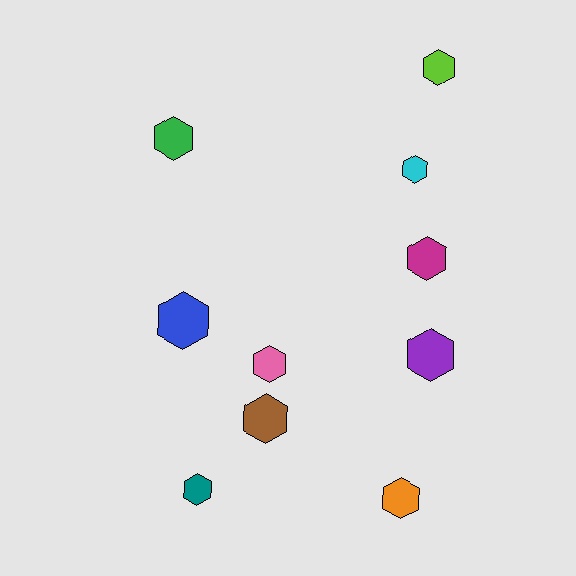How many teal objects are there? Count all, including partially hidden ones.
There is 1 teal object.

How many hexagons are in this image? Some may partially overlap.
There are 10 hexagons.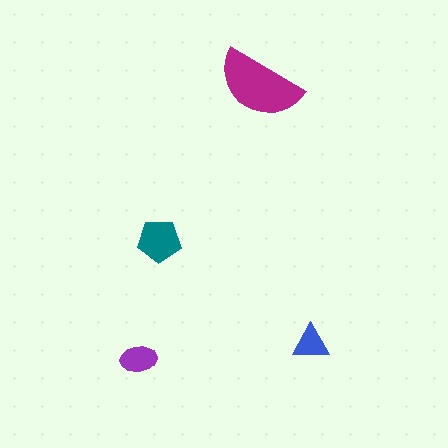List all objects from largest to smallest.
The magenta semicircle, the teal pentagon, the purple ellipse, the blue triangle.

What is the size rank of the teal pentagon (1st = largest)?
2nd.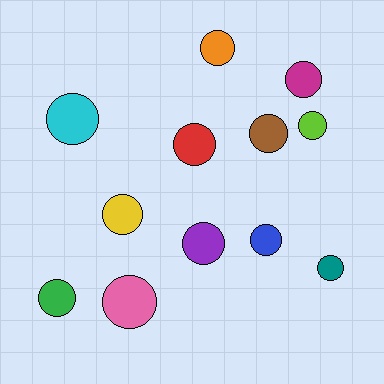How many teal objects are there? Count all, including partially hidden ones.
There is 1 teal object.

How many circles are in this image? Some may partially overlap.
There are 12 circles.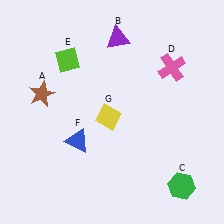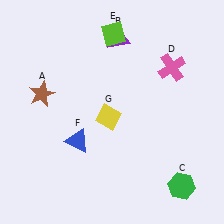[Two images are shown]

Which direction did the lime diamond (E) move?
The lime diamond (E) moved right.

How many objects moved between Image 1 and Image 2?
1 object moved between the two images.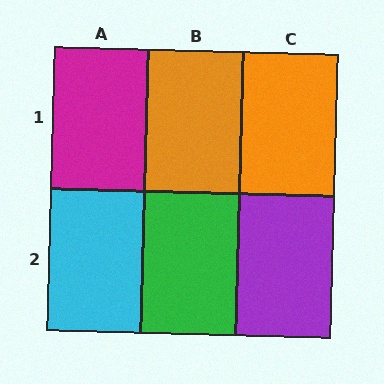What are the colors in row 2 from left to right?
Cyan, green, purple.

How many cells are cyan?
1 cell is cyan.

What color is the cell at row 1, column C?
Orange.